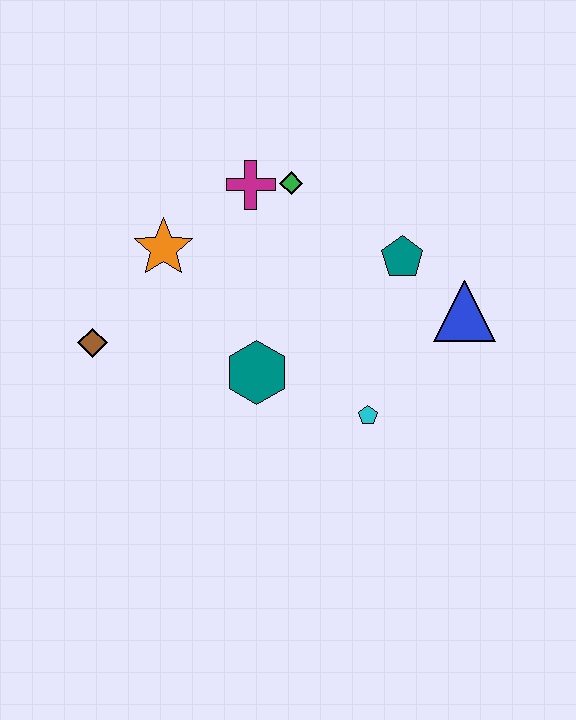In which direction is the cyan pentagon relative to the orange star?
The cyan pentagon is to the right of the orange star.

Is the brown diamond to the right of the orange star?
No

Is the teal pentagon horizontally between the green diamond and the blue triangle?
Yes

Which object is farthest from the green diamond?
The brown diamond is farthest from the green diamond.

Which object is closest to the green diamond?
The magenta cross is closest to the green diamond.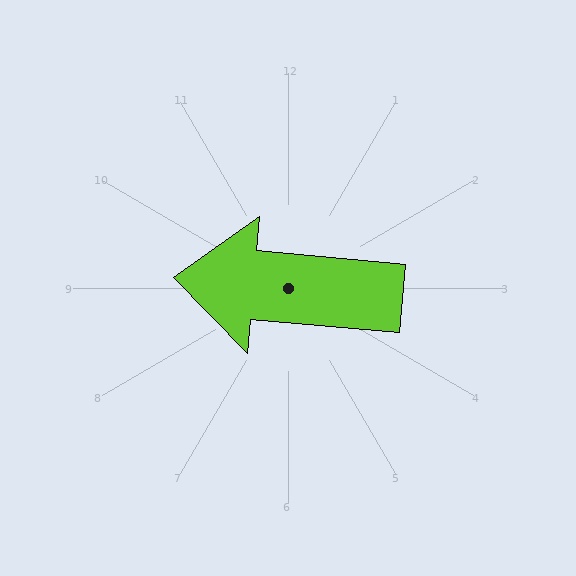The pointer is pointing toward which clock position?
Roughly 9 o'clock.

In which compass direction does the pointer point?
West.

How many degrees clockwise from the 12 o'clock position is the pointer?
Approximately 275 degrees.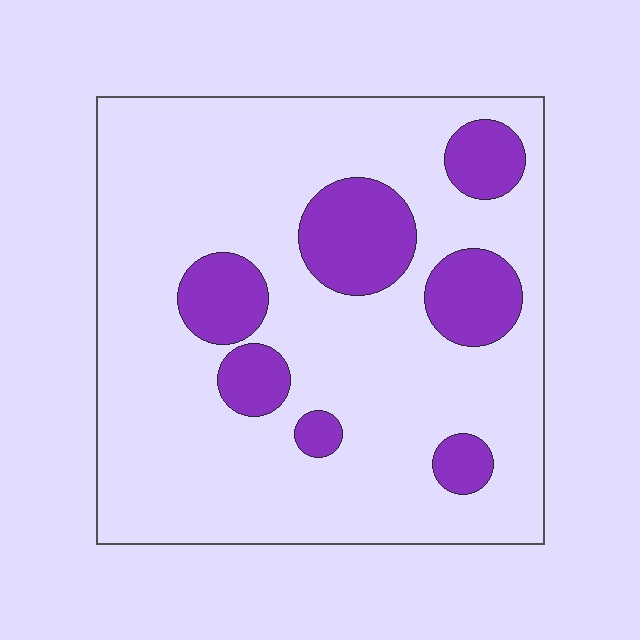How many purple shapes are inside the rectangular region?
7.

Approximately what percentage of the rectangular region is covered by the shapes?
Approximately 20%.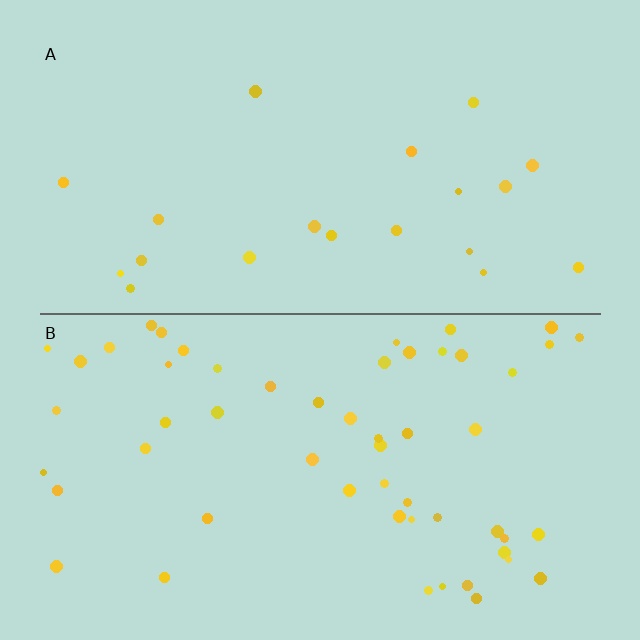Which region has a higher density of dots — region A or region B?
B (the bottom).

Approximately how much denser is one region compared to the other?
Approximately 2.7× — region B over region A.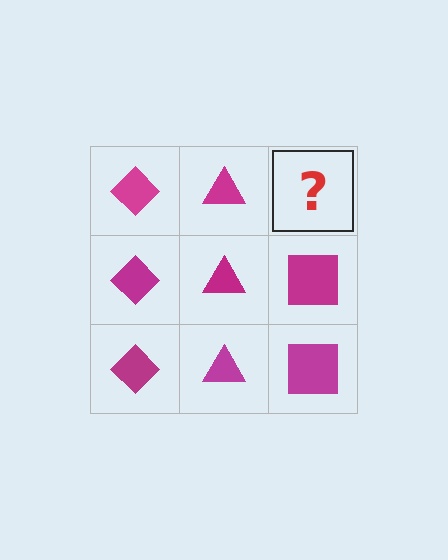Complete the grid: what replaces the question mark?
The question mark should be replaced with a magenta square.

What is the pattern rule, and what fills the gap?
The rule is that each column has a consistent shape. The gap should be filled with a magenta square.